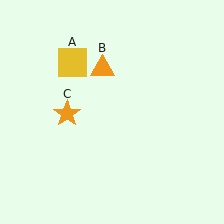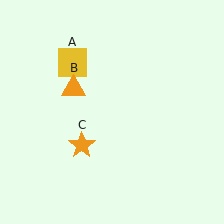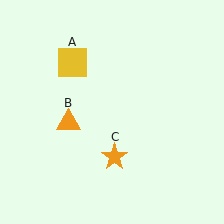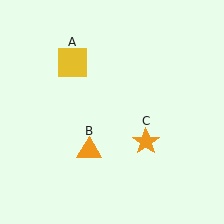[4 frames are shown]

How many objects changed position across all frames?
2 objects changed position: orange triangle (object B), orange star (object C).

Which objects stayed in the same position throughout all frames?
Yellow square (object A) remained stationary.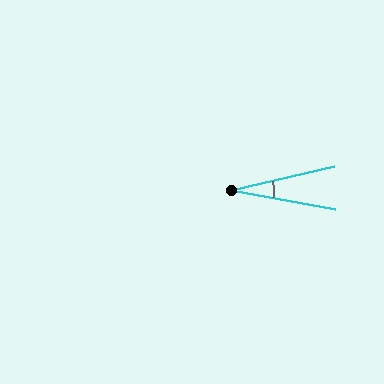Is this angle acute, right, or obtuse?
It is acute.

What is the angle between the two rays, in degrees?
Approximately 23 degrees.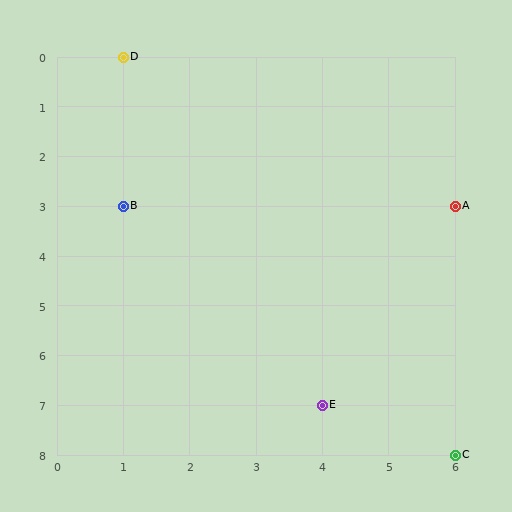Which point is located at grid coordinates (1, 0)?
Point D is at (1, 0).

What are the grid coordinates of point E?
Point E is at grid coordinates (4, 7).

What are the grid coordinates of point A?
Point A is at grid coordinates (6, 3).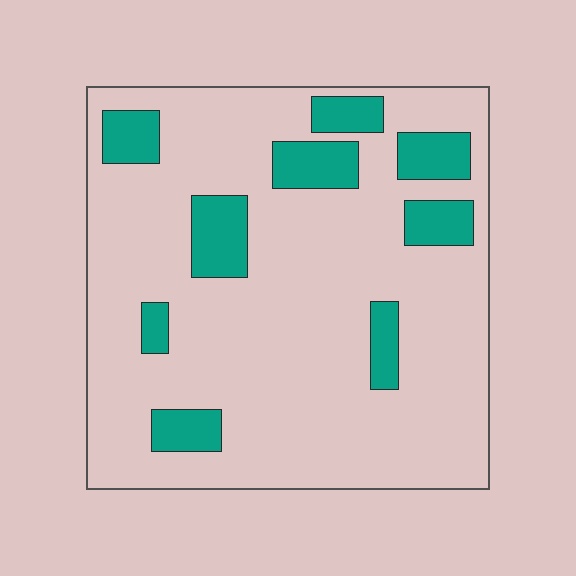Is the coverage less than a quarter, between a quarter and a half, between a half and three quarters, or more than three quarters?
Less than a quarter.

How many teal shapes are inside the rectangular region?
9.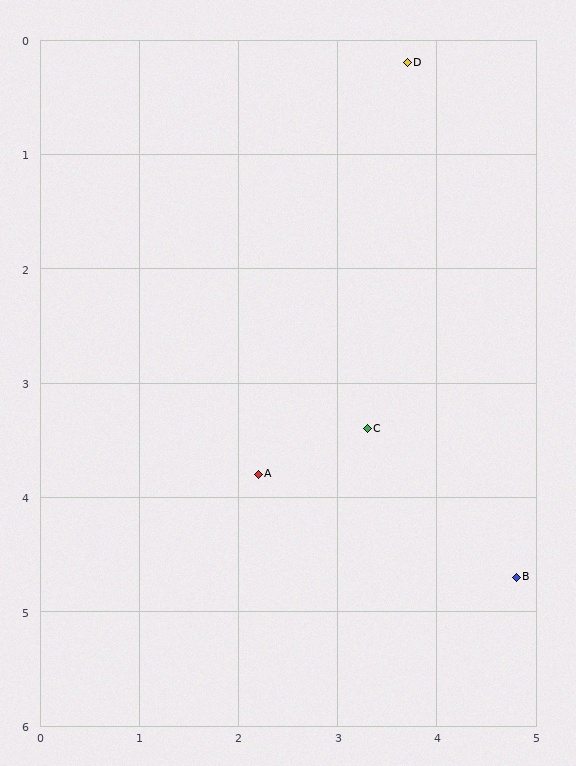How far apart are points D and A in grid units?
Points D and A are about 3.9 grid units apart.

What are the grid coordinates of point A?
Point A is at approximately (2.2, 3.8).